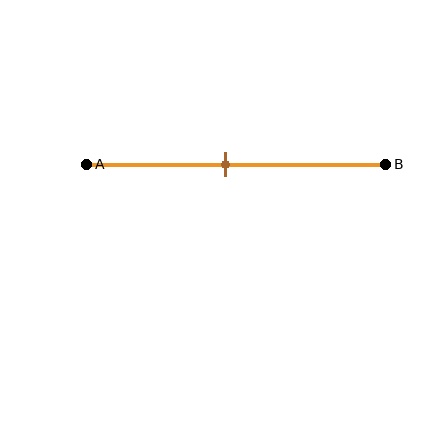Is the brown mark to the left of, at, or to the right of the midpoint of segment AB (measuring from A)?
The brown mark is to the left of the midpoint of segment AB.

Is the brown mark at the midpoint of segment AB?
No, the mark is at about 45% from A, not at the 50% midpoint.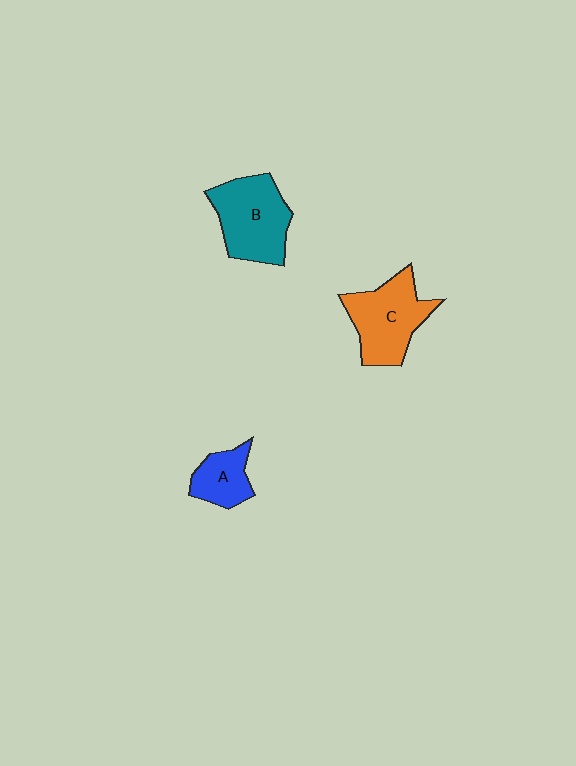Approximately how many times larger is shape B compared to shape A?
Approximately 1.9 times.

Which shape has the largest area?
Shape B (teal).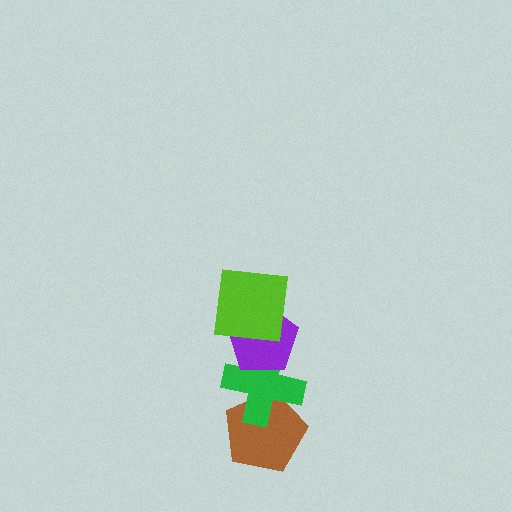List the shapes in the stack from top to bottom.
From top to bottom: the lime square, the purple pentagon, the green cross, the brown pentagon.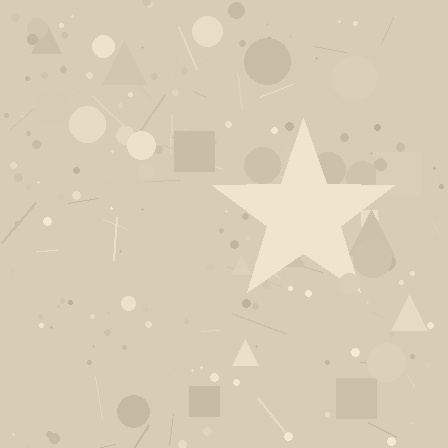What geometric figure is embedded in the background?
A star is embedded in the background.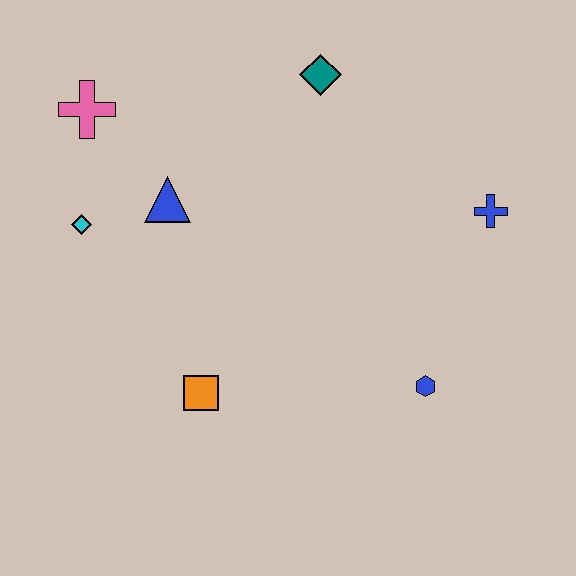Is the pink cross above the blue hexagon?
Yes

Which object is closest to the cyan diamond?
The blue triangle is closest to the cyan diamond.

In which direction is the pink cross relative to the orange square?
The pink cross is above the orange square.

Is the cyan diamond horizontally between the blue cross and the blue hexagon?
No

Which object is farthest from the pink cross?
The blue hexagon is farthest from the pink cross.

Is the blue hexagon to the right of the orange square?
Yes